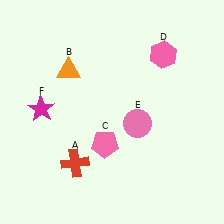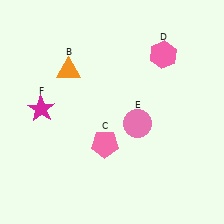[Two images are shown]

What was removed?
The red cross (A) was removed in Image 2.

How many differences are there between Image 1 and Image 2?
There is 1 difference between the two images.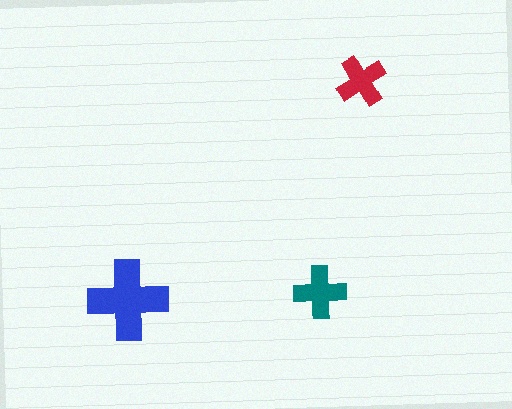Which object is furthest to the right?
The red cross is rightmost.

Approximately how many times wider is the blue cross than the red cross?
About 1.5 times wider.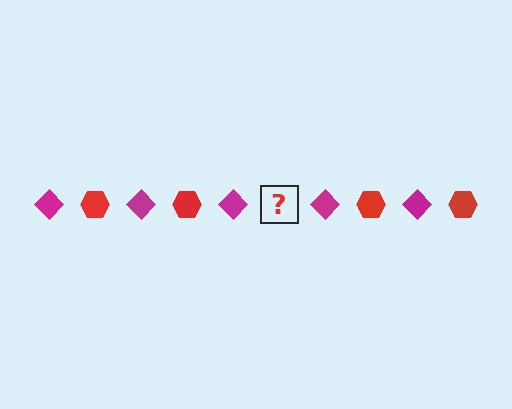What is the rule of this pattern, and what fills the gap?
The rule is that the pattern alternates between magenta diamond and red hexagon. The gap should be filled with a red hexagon.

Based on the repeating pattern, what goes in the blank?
The blank should be a red hexagon.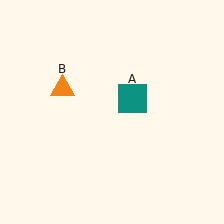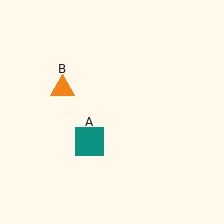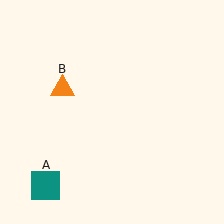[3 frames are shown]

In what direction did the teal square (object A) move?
The teal square (object A) moved down and to the left.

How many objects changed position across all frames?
1 object changed position: teal square (object A).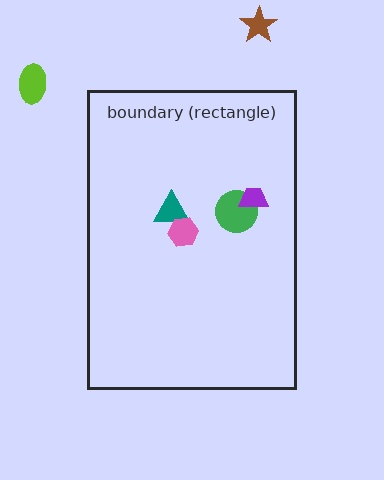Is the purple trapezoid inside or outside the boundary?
Inside.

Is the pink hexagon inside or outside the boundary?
Inside.